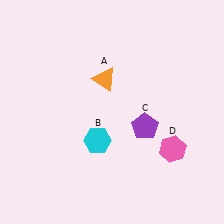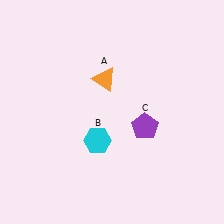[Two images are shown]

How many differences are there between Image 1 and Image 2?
There is 1 difference between the two images.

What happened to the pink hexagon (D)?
The pink hexagon (D) was removed in Image 2. It was in the bottom-right area of Image 1.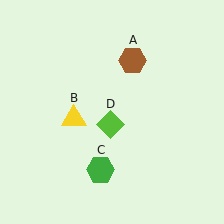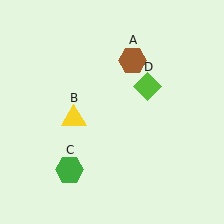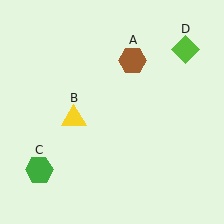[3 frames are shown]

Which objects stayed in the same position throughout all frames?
Brown hexagon (object A) and yellow triangle (object B) remained stationary.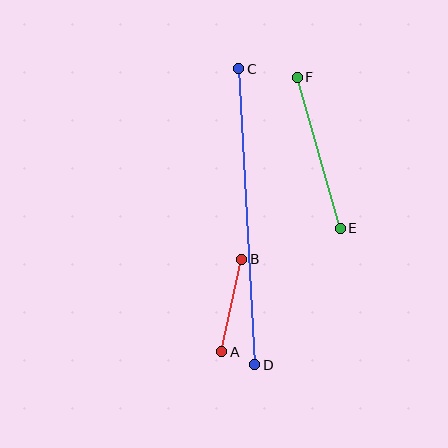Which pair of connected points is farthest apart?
Points C and D are farthest apart.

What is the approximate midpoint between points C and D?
The midpoint is at approximately (247, 217) pixels.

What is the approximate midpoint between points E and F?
The midpoint is at approximately (319, 153) pixels.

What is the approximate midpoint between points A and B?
The midpoint is at approximately (232, 306) pixels.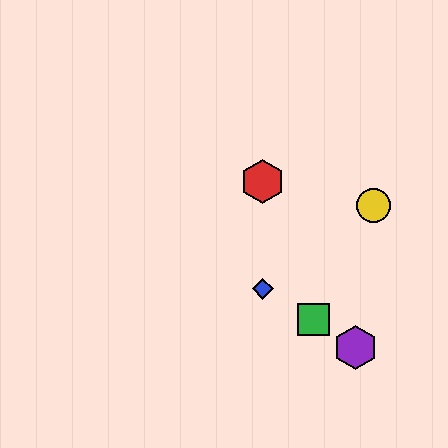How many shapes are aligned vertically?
2 shapes (the red hexagon, the blue diamond) are aligned vertically.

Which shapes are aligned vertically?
The red hexagon, the blue diamond are aligned vertically.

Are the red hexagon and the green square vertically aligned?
No, the red hexagon is at x≈263 and the green square is at x≈314.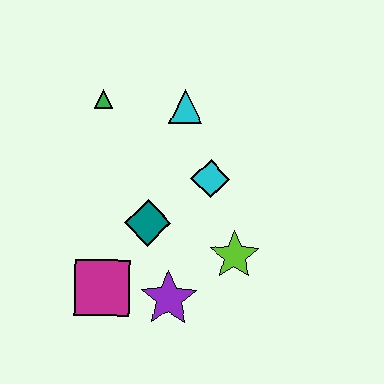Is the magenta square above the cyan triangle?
No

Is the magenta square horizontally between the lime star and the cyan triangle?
No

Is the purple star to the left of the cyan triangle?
Yes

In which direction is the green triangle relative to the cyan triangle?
The green triangle is to the left of the cyan triangle.